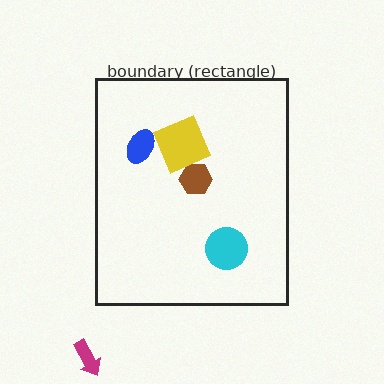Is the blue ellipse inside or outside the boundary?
Inside.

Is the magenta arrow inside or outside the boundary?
Outside.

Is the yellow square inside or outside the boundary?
Inside.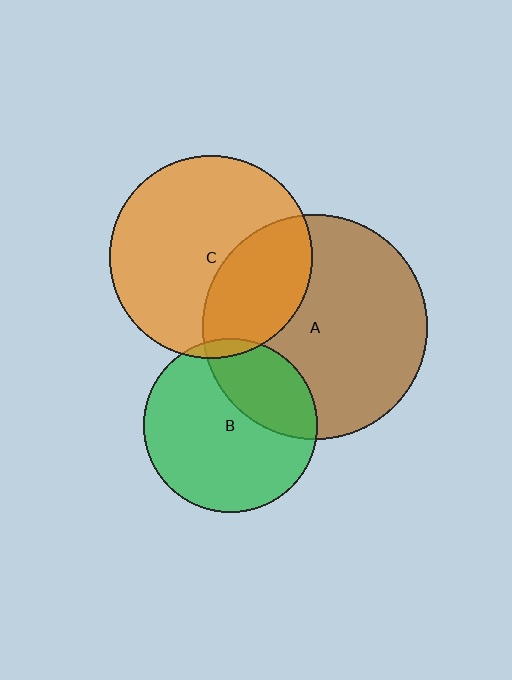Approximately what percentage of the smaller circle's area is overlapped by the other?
Approximately 35%.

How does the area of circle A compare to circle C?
Approximately 1.2 times.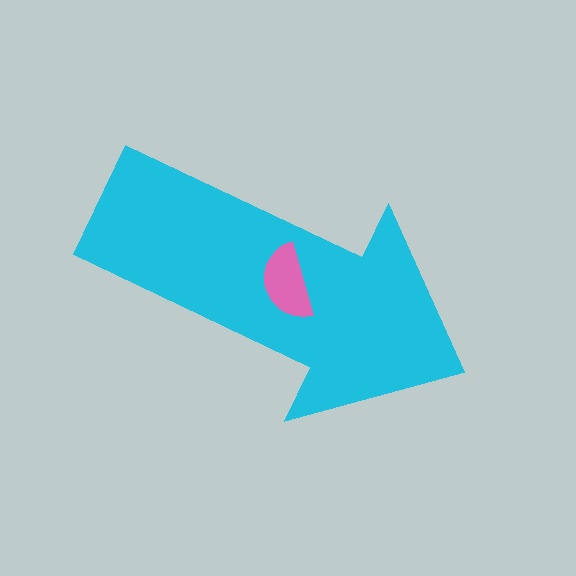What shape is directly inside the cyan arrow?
The pink semicircle.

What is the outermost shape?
The cyan arrow.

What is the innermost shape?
The pink semicircle.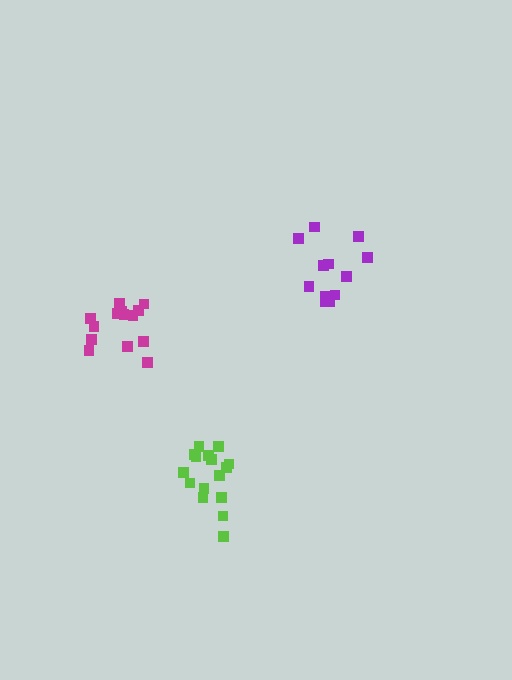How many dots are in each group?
Group 1: 12 dots, Group 2: 16 dots, Group 3: 14 dots (42 total).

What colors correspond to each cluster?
The clusters are colored: purple, lime, magenta.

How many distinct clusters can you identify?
There are 3 distinct clusters.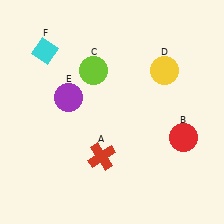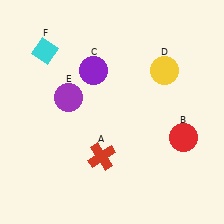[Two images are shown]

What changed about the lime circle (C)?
In Image 1, C is lime. In Image 2, it changed to purple.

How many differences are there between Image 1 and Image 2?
There is 1 difference between the two images.